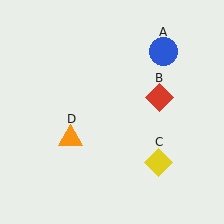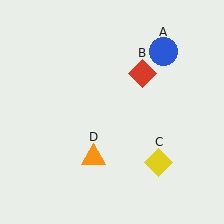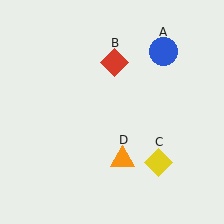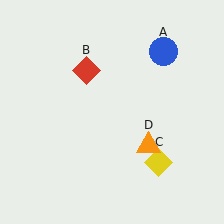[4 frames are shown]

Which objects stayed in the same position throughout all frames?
Blue circle (object A) and yellow diamond (object C) remained stationary.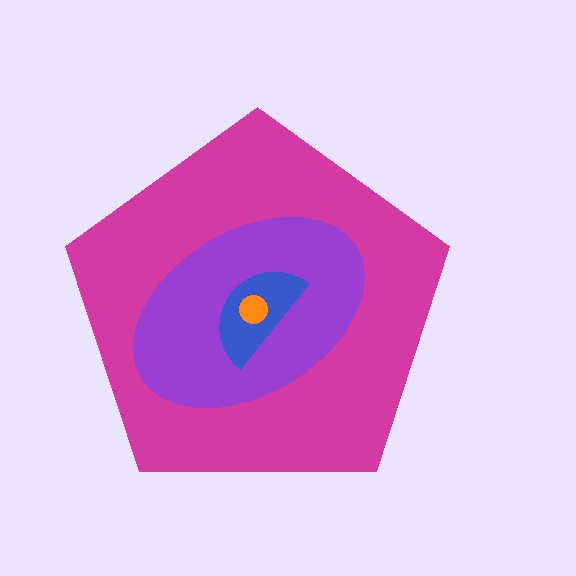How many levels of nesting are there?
4.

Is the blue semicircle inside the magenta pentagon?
Yes.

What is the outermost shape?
The magenta pentagon.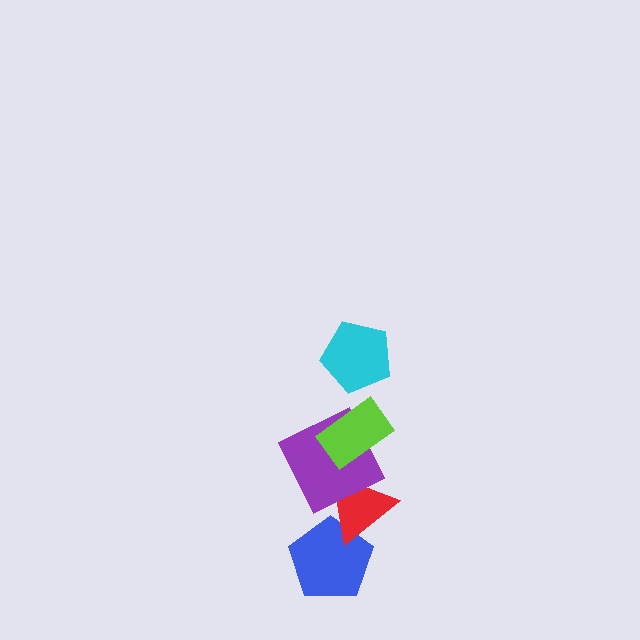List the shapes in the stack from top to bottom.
From top to bottom: the cyan pentagon, the lime rectangle, the purple square, the red triangle, the blue pentagon.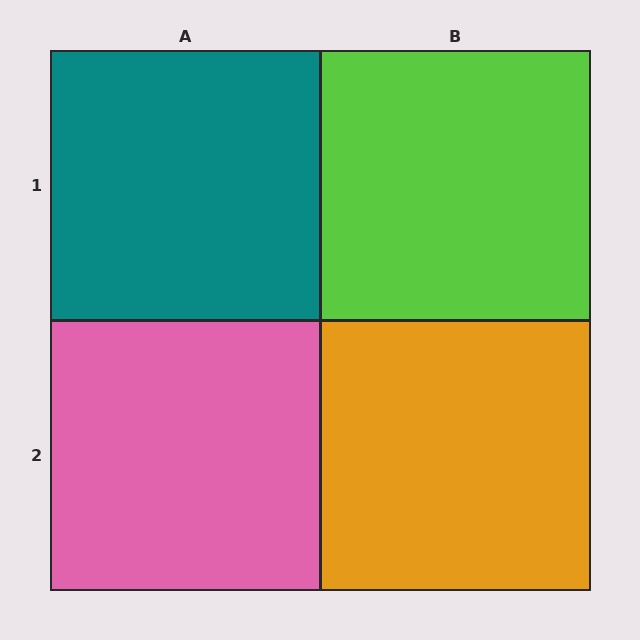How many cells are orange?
1 cell is orange.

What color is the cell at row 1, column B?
Lime.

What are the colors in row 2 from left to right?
Pink, orange.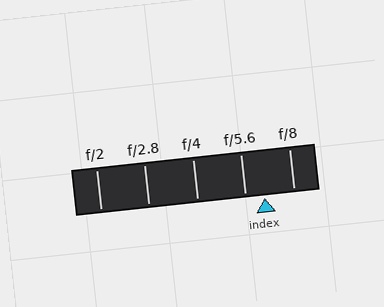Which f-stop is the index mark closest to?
The index mark is closest to f/5.6.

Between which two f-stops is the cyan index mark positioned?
The index mark is between f/5.6 and f/8.